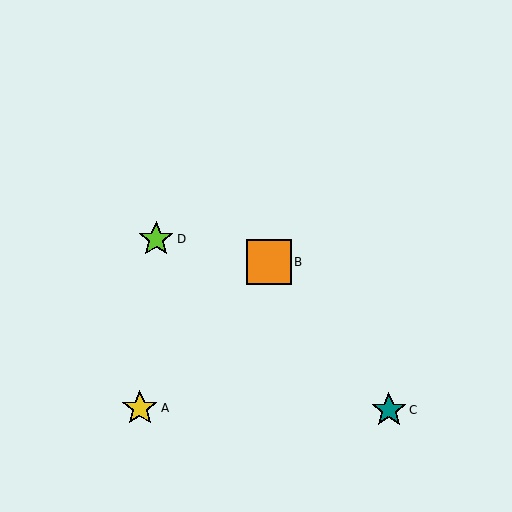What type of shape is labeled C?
Shape C is a teal star.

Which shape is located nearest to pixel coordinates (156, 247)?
The lime star (labeled D) at (156, 239) is nearest to that location.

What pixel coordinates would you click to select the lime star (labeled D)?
Click at (156, 239) to select the lime star D.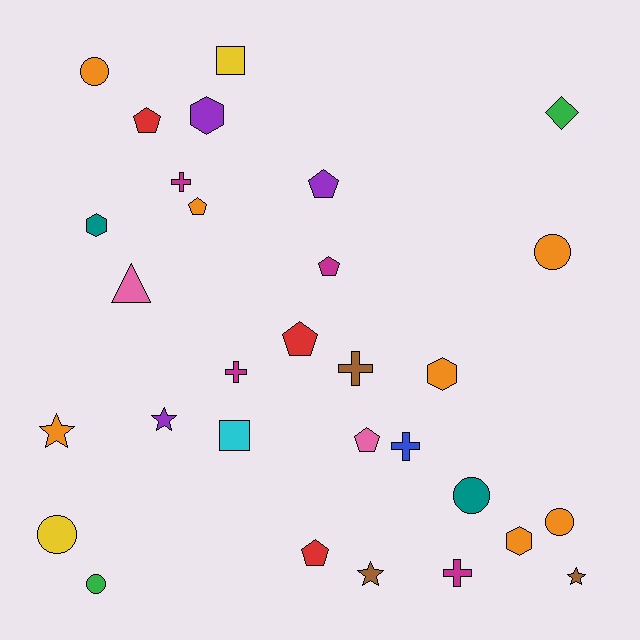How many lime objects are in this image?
There are no lime objects.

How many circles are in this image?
There are 6 circles.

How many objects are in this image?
There are 30 objects.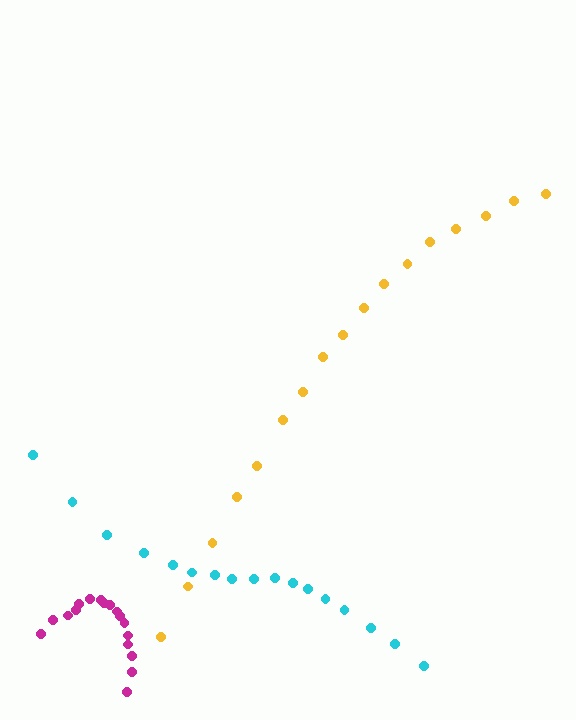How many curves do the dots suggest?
There are 3 distinct paths.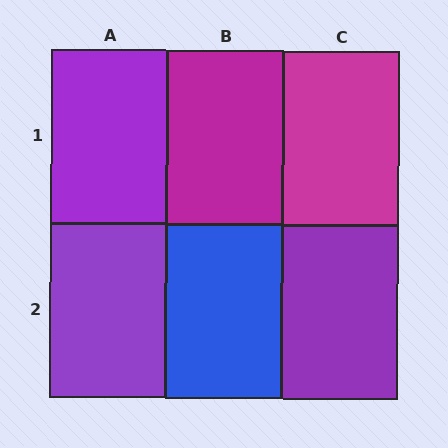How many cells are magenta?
2 cells are magenta.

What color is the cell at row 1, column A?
Purple.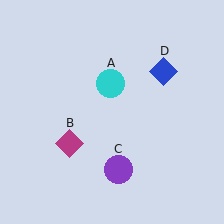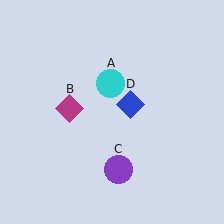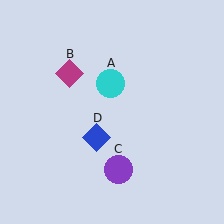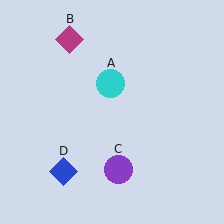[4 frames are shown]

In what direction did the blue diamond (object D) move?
The blue diamond (object D) moved down and to the left.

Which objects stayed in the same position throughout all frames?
Cyan circle (object A) and purple circle (object C) remained stationary.